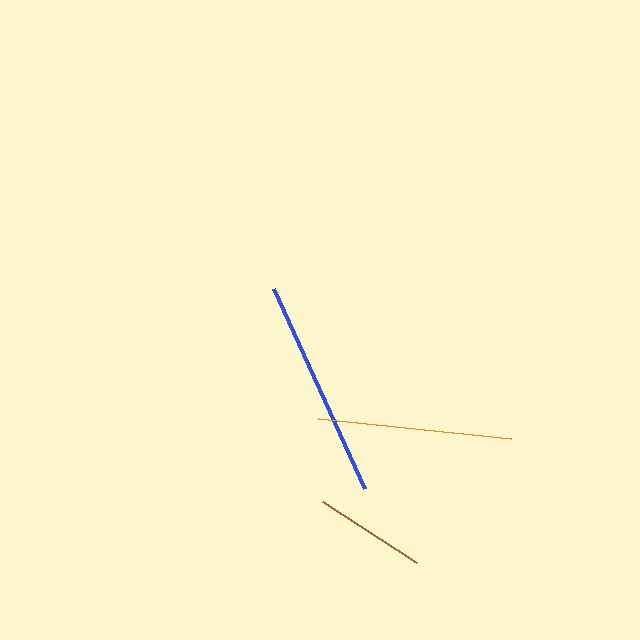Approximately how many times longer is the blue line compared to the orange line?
The blue line is approximately 1.1 times the length of the orange line.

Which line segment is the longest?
The blue line is the longest at approximately 220 pixels.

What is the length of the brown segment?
The brown segment is approximately 112 pixels long.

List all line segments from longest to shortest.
From longest to shortest: blue, orange, brown.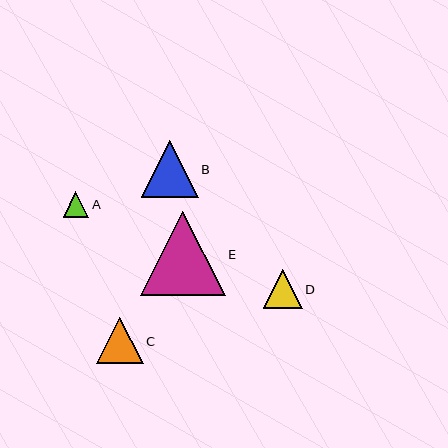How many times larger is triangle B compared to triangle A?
Triangle B is approximately 2.2 times the size of triangle A.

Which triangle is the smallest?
Triangle A is the smallest with a size of approximately 26 pixels.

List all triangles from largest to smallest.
From largest to smallest: E, B, C, D, A.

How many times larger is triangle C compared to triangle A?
Triangle C is approximately 1.8 times the size of triangle A.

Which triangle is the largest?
Triangle E is the largest with a size of approximately 84 pixels.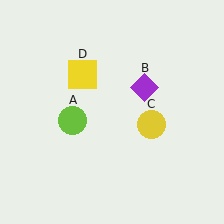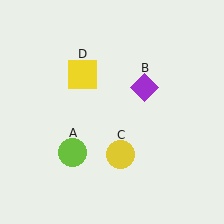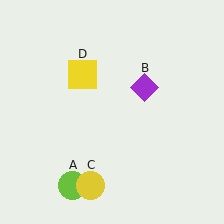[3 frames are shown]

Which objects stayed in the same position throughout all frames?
Purple diamond (object B) and yellow square (object D) remained stationary.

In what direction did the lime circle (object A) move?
The lime circle (object A) moved down.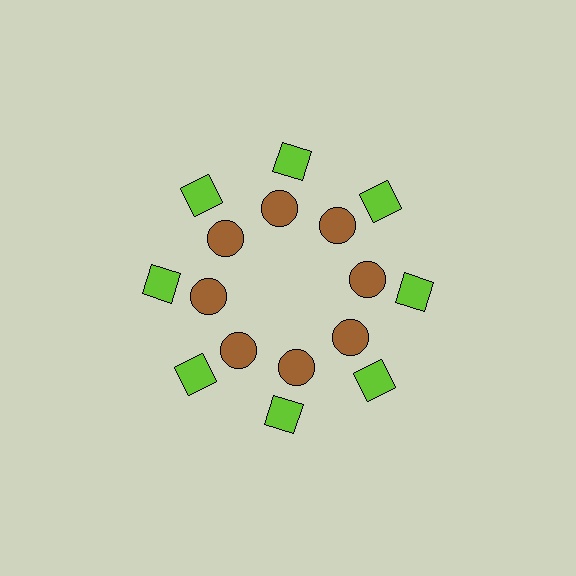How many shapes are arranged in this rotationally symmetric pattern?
There are 16 shapes, arranged in 8 groups of 2.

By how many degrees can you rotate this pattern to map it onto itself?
The pattern maps onto itself every 45 degrees of rotation.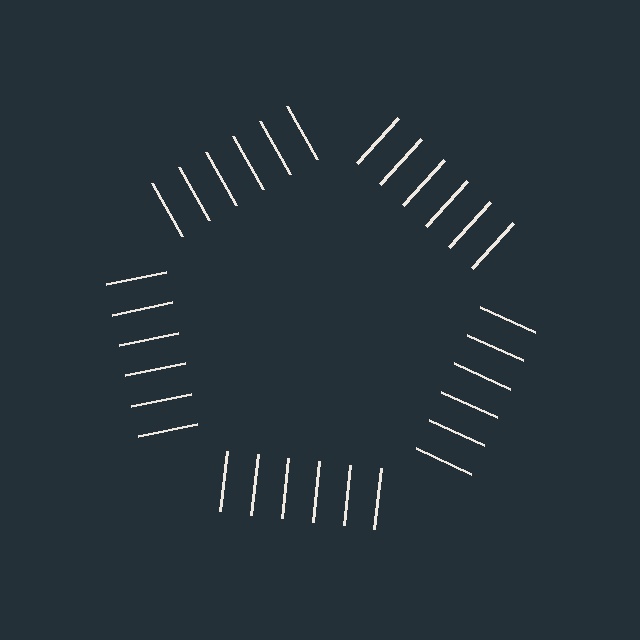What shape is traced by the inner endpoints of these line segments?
An illusory pentagon — the line segments terminate on its edges but no continuous stroke is drawn.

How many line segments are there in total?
30 — 6 along each of the 5 edges.